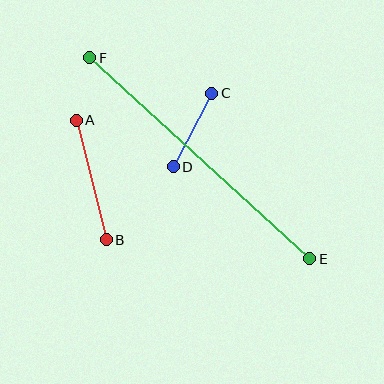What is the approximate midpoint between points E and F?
The midpoint is at approximately (200, 158) pixels.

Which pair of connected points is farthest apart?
Points E and F are farthest apart.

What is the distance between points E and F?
The distance is approximately 298 pixels.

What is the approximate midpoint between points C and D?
The midpoint is at approximately (192, 130) pixels.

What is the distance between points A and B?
The distance is approximately 123 pixels.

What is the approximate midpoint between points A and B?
The midpoint is at approximately (91, 180) pixels.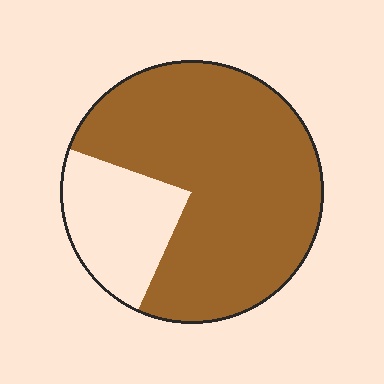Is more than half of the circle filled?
Yes.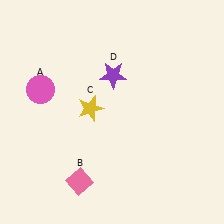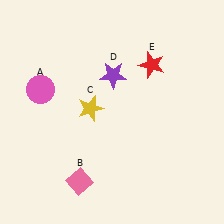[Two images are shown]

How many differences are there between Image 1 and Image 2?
There is 1 difference between the two images.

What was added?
A red star (E) was added in Image 2.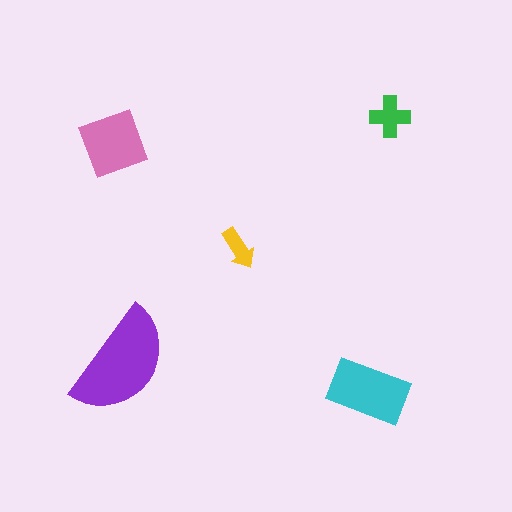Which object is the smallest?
The yellow arrow.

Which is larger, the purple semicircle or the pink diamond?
The purple semicircle.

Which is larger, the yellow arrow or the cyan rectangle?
The cyan rectangle.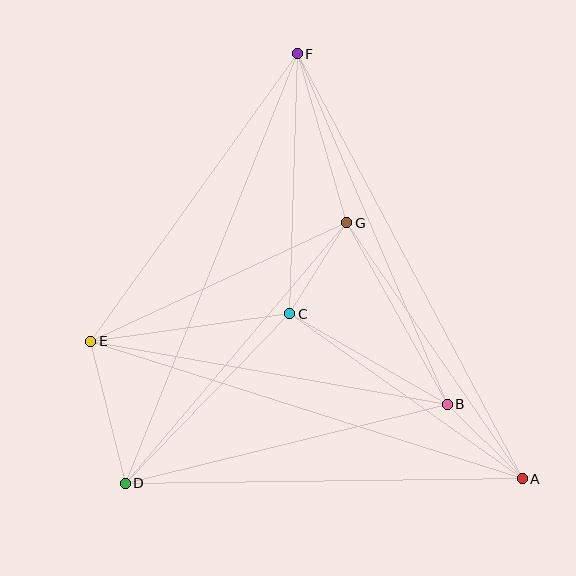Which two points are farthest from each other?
Points A and F are farthest from each other.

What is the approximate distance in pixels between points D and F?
The distance between D and F is approximately 463 pixels.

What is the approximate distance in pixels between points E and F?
The distance between E and F is approximately 354 pixels.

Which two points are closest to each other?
Points A and B are closest to each other.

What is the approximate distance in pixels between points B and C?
The distance between B and C is approximately 181 pixels.